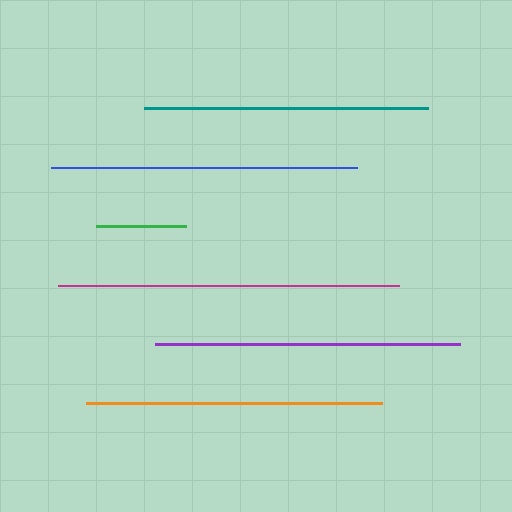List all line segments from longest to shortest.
From longest to shortest: magenta, blue, purple, orange, teal, green.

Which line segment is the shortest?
The green line is the shortest at approximately 90 pixels.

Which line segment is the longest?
The magenta line is the longest at approximately 341 pixels.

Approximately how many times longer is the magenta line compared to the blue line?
The magenta line is approximately 1.1 times the length of the blue line.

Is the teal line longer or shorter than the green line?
The teal line is longer than the green line.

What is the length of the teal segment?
The teal segment is approximately 284 pixels long.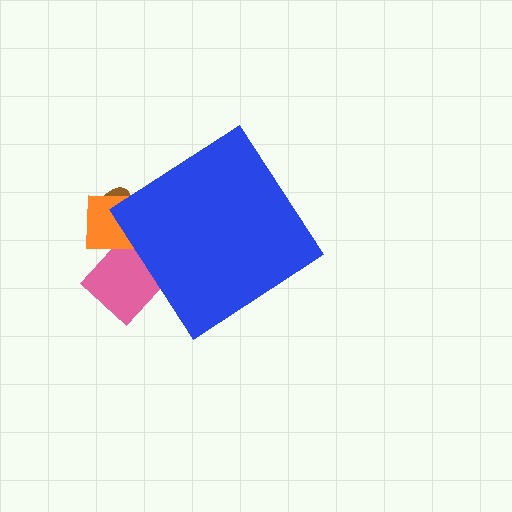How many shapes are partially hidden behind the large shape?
3 shapes are partially hidden.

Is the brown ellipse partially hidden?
Yes, the brown ellipse is partially hidden behind the blue diamond.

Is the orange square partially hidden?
Yes, the orange square is partially hidden behind the blue diamond.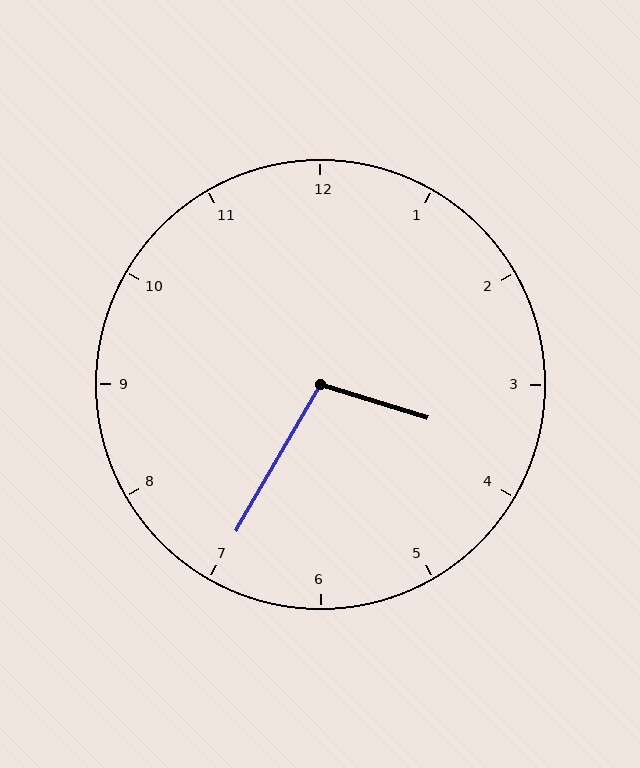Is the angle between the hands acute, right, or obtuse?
It is obtuse.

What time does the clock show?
3:35.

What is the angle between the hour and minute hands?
Approximately 102 degrees.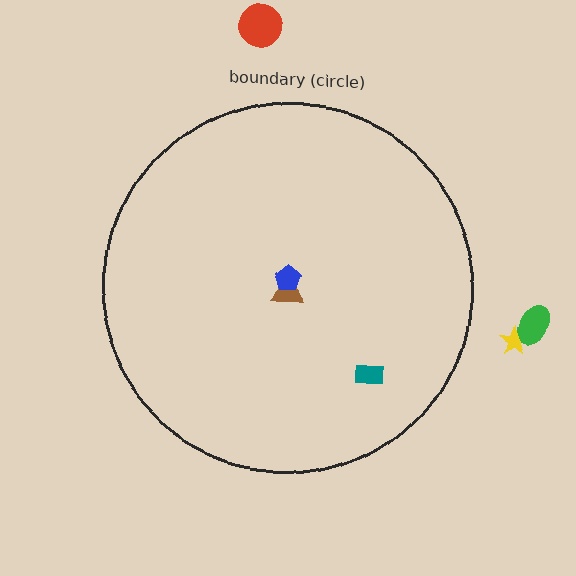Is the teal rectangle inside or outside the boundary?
Inside.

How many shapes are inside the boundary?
3 inside, 3 outside.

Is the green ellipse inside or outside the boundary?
Outside.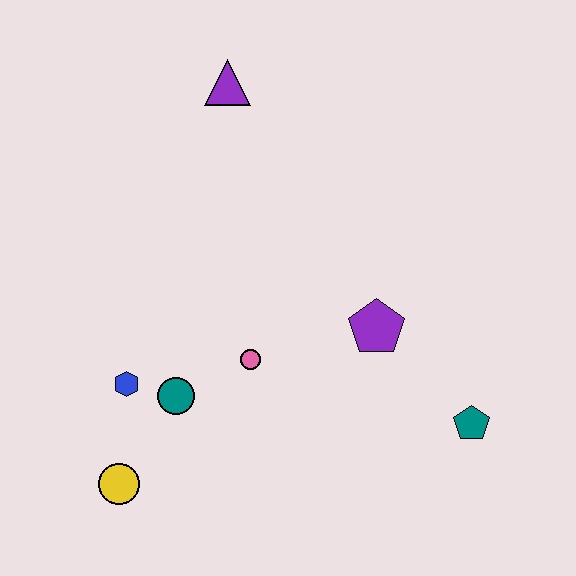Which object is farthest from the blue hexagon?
The teal pentagon is farthest from the blue hexagon.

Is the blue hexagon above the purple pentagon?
No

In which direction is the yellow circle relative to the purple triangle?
The yellow circle is below the purple triangle.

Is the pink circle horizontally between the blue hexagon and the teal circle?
No